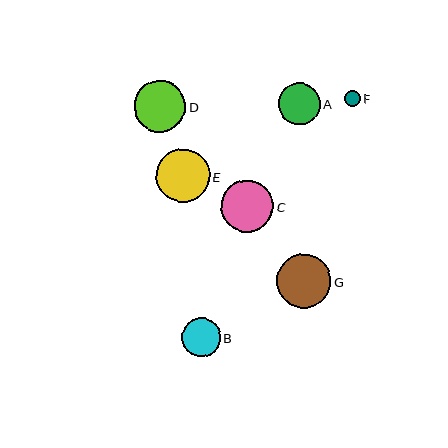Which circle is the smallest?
Circle F is the smallest with a size of approximately 16 pixels.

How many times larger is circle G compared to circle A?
Circle G is approximately 1.3 times the size of circle A.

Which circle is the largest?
Circle G is the largest with a size of approximately 54 pixels.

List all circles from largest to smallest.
From largest to smallest: G, E, C, D, A, B, F.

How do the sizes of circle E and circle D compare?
Circle E and circle D are approximately the same size.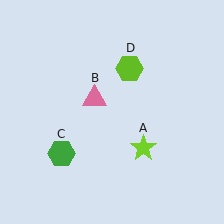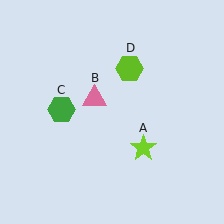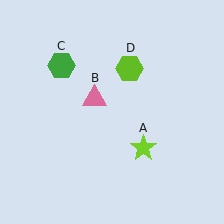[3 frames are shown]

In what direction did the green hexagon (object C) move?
The green hexagon (object C) moved up.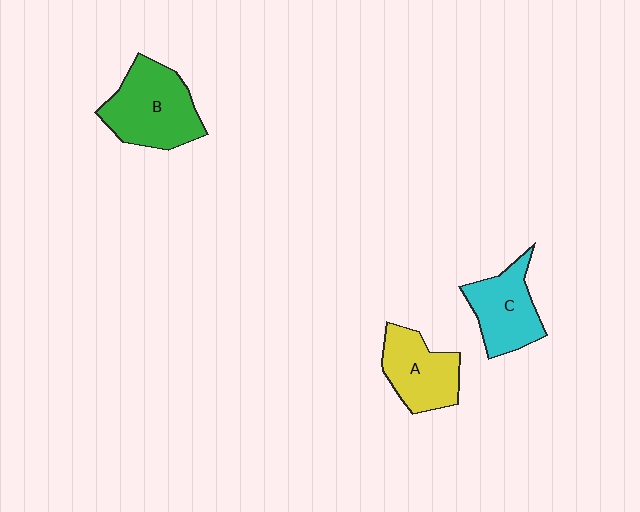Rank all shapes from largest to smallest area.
From largest to smallest: B (green), C (cyan), A (yellow).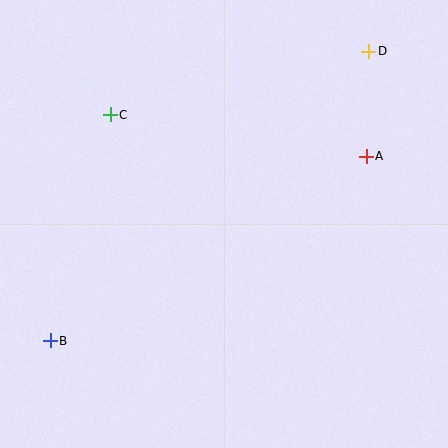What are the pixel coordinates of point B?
Point B is at (50, 341).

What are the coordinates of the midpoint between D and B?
The midpoint between D and B is at (209, 196).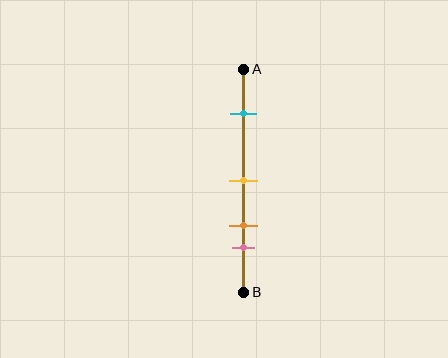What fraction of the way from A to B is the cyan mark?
The cyan mark is approximately 20% (0.2) of the way from A to B.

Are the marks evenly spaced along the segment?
No, the marks are not evenly spaced.